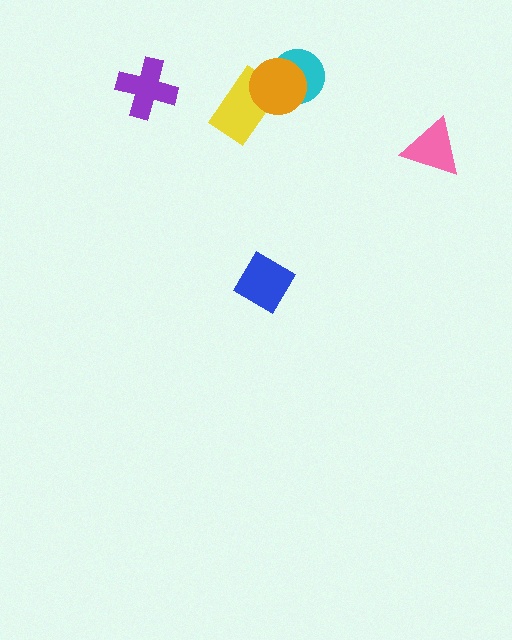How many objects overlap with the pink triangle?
0 objects overlap with the pink triangle.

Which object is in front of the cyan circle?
The orange circle is in front of the cyan circle.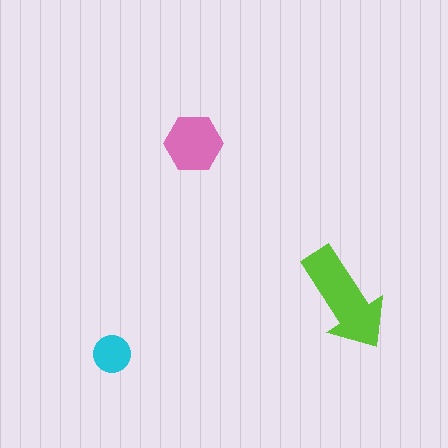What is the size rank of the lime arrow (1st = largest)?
1st.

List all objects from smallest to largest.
The cyan circle, the pink hexagon, the lime arrow.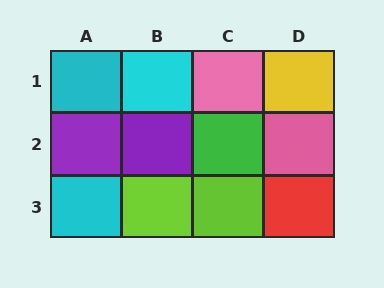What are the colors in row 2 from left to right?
Purple, purple, green, pink.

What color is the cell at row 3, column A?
Cyan.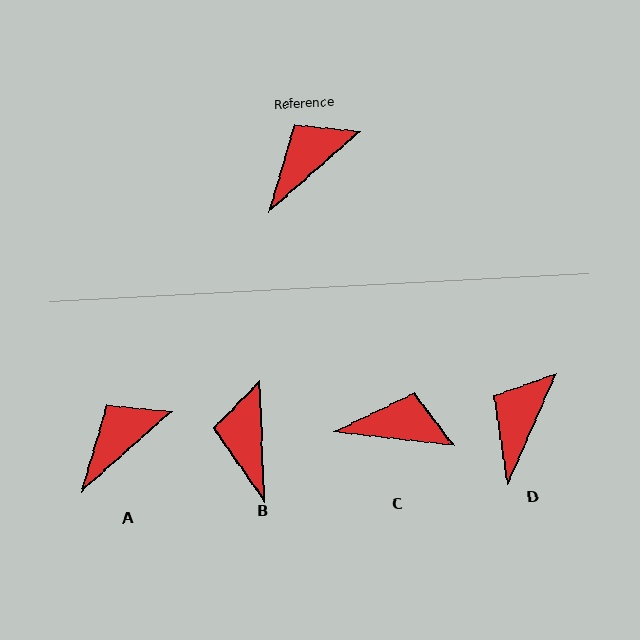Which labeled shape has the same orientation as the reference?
A.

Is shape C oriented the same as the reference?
No, it is off by about 48 degrees.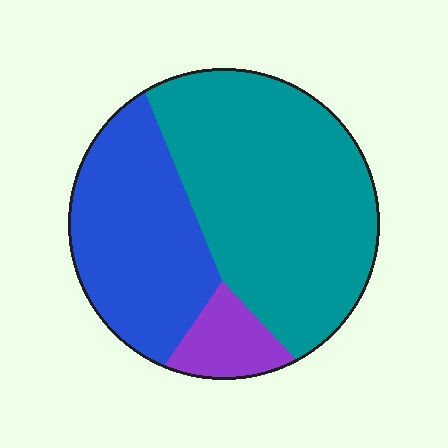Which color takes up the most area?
Teal, at roughly 55%.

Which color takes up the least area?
Purple, at roughly 10%.